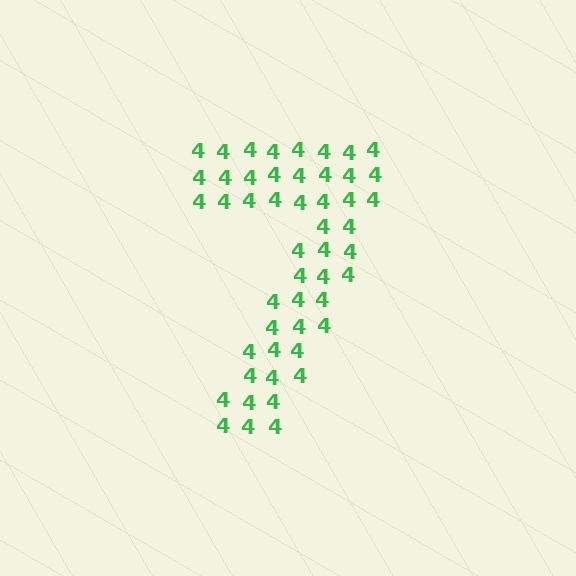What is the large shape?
The large shape is the digit 7.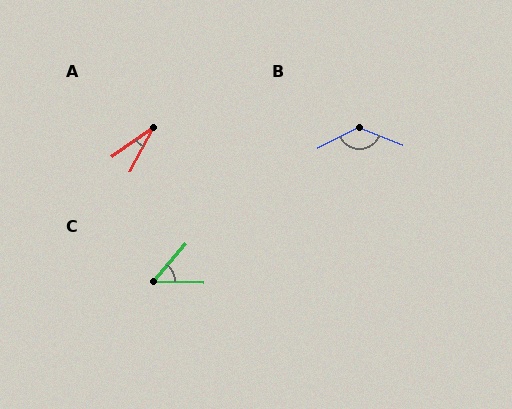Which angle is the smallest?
A, at approximately 27 degrees.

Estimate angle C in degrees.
Approximately 50 degrees.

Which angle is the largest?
B, at approximately 131 degrees.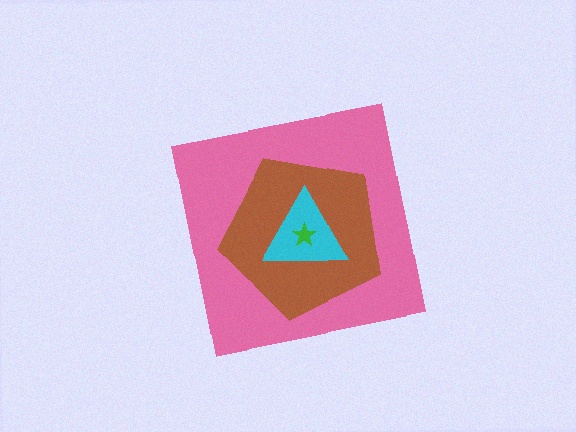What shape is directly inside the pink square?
The brown pentagon.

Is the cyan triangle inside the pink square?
Yes.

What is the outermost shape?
The pink square.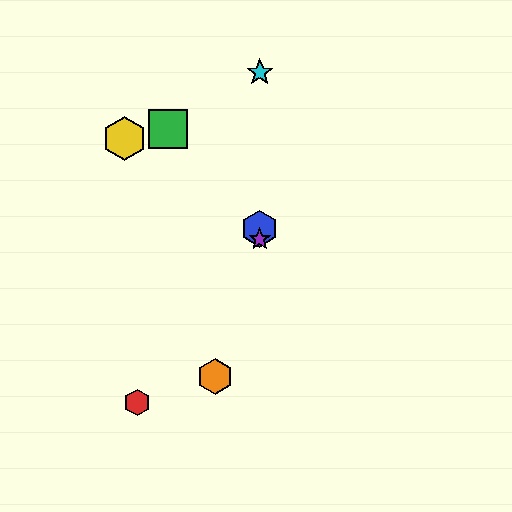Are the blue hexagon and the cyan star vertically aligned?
Yes, both are at x≈260.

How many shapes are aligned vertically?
3 shapes (the blue hexagon, the purple star, the cyan star) are aligned vertically.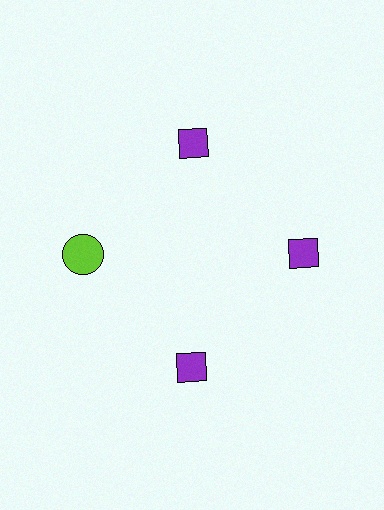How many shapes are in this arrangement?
There are 4 shapes arranged in a ring pattern.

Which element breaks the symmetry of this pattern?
The lime circle at roughly the 9 o'clock position breaks the symmetry. All other shapes are purple diamonds.